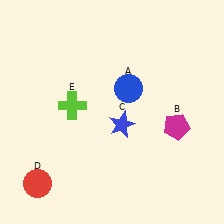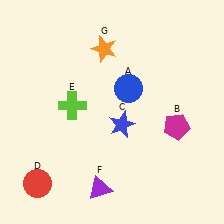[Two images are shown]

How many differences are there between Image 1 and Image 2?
There are 2 differences between the two images.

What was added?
A purple triangle (F), an orange star (G) were added in Image 2.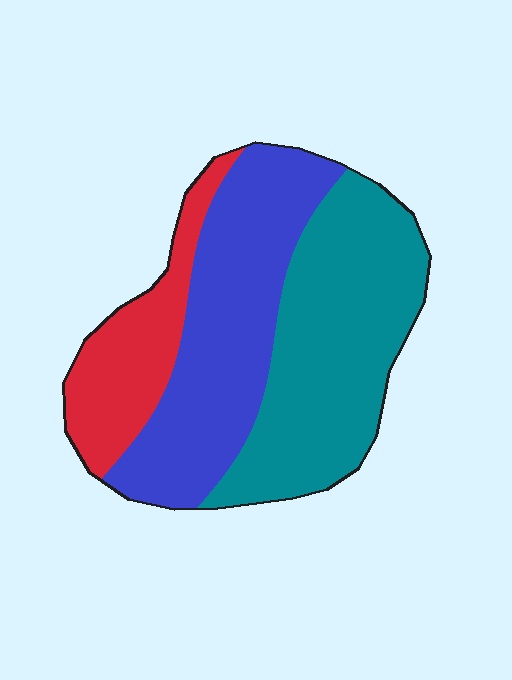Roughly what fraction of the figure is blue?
Blue takes up about three eighths (3/8) of the figure.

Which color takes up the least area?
Red, at roughly 20%.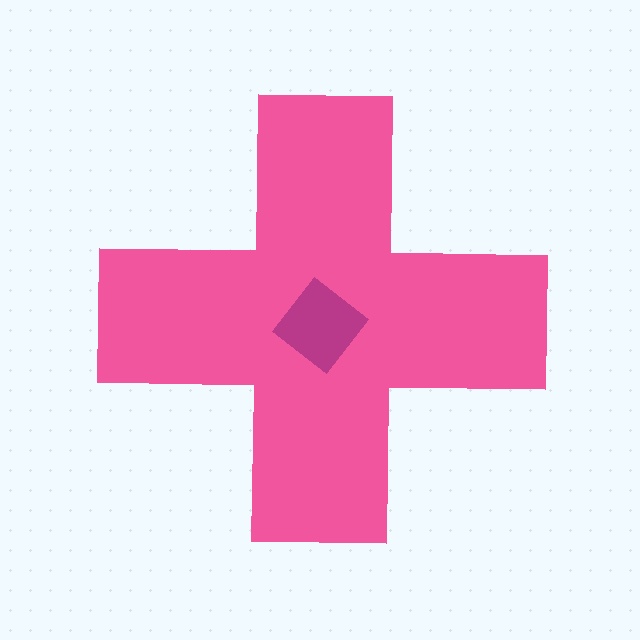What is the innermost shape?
The magenta diamond.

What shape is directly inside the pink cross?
The magenta diamond.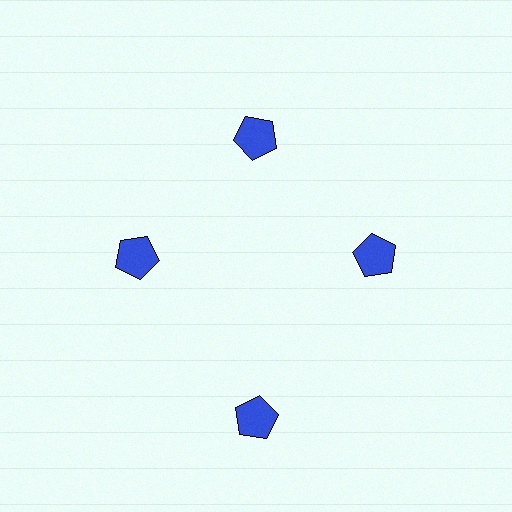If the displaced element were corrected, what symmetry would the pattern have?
It would have 4-fold rotational symmetry — the pattern would map onto itself every 90 degrees.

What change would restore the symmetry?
The symmetry would be restored by moving it inward, back onto the ring so that all 4 pentagons sit at equal angles and equal distance from the center.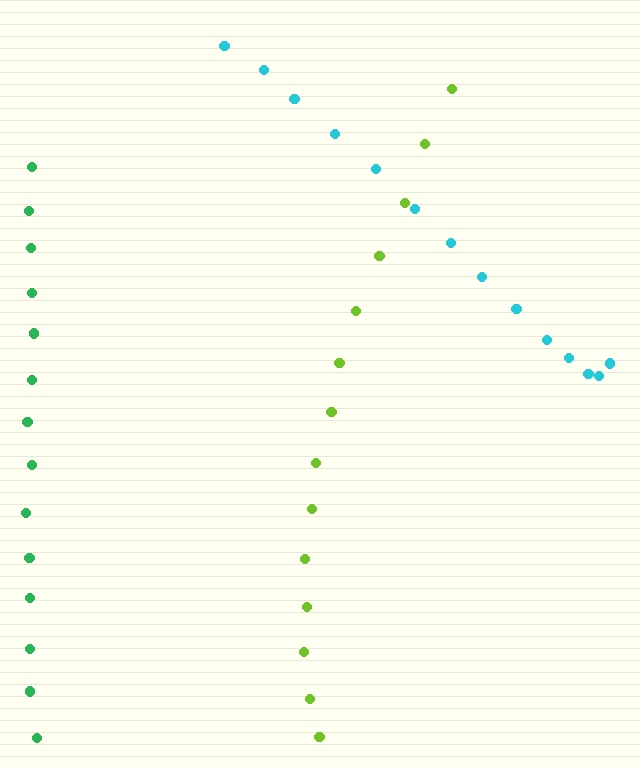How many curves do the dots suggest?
There are 3 distinct paths.